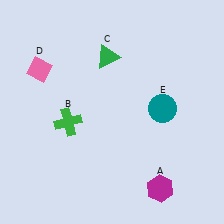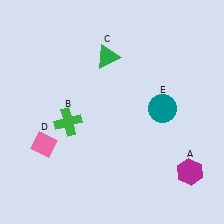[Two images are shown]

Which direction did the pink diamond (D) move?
The pink diamond (D) moved down.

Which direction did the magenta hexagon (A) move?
The magenta hexagon (A) moved right.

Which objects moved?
The objects that moved are: the magenta hexagon (A), the pink diamond (D).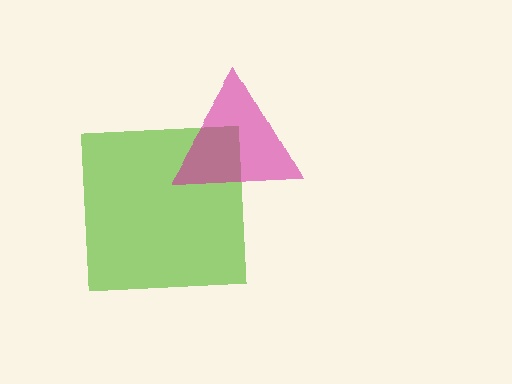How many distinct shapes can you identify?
There are 2 distinct shapes: a lime square, a magenta triangle.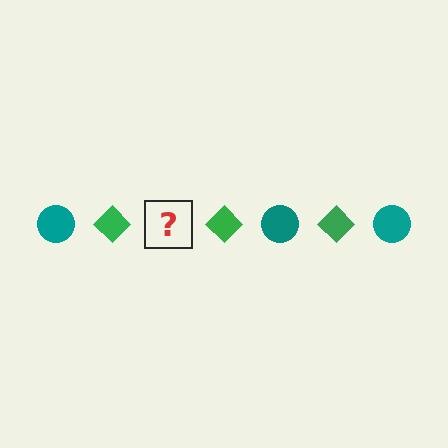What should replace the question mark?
The question mark should be replaced with a teal circle.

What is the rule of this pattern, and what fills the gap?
The rule is that the pattern alternates between teal circle and green diamond. The gap should be filled with a teal circle.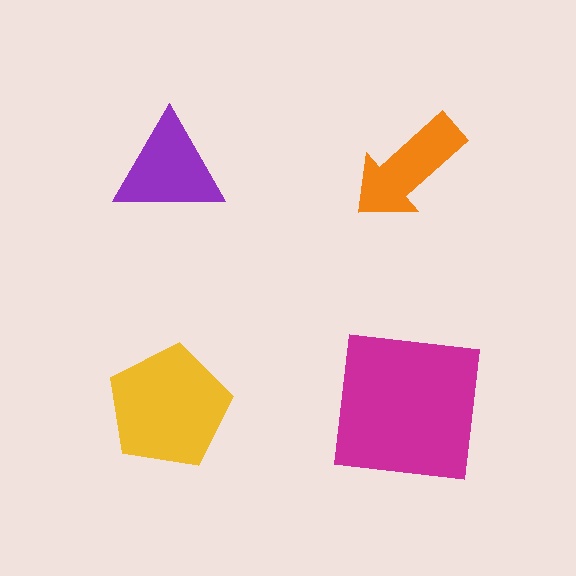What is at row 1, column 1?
A purple triangle.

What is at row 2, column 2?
A magenta square.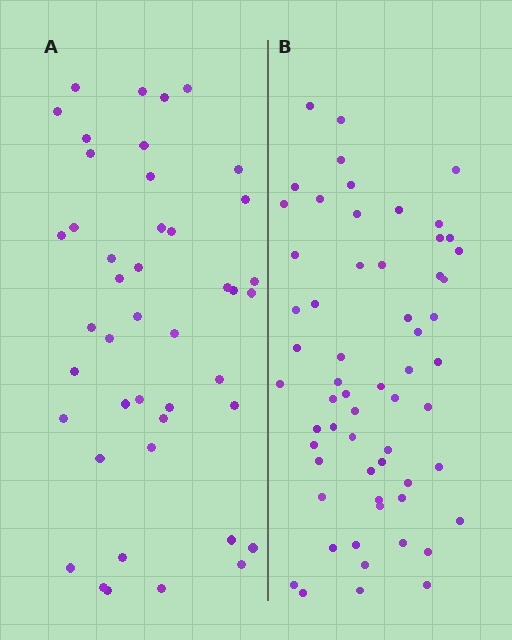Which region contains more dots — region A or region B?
Region B (the right region) has more dots.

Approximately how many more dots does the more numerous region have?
Region B has approximately 15 more dots than region A.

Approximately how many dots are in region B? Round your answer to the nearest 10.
About 60 dots.